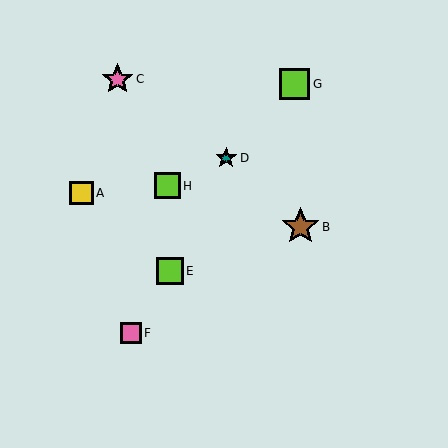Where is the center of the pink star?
The center of the pink star is at (118, 79).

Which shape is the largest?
The brown star (labeled B) is the largest.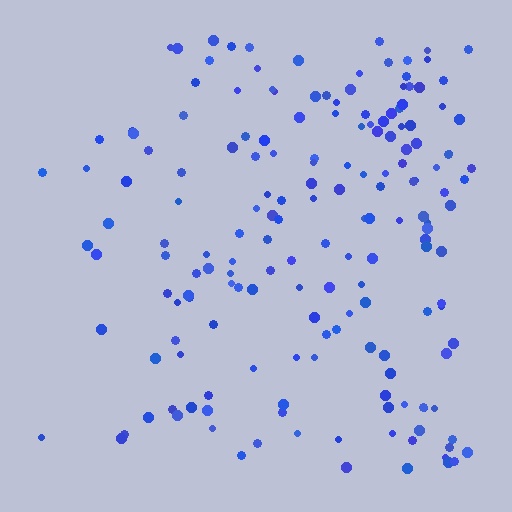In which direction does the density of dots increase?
From left to right, with the right side densest.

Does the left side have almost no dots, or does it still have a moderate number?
Still a moderate number, just noticeably fewer than the right.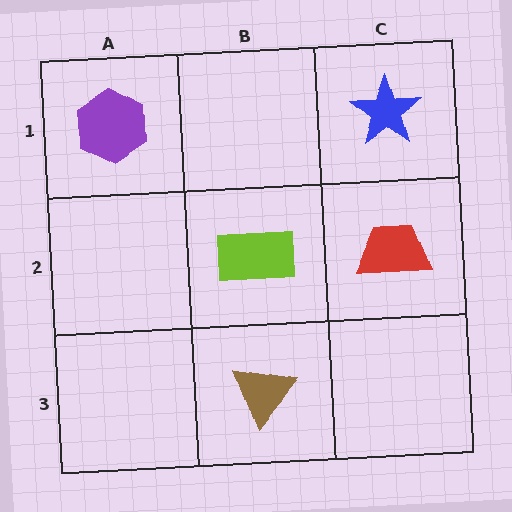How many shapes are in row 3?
1 shape.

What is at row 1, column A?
A purple hexagon.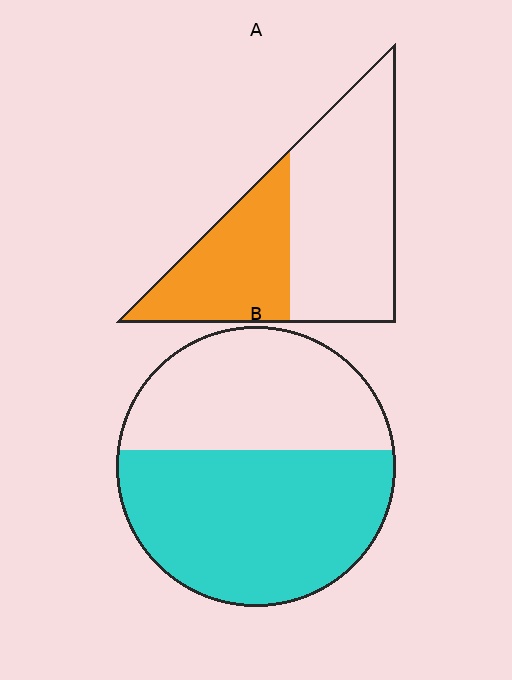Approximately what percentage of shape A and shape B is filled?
A is approximately 40% and B is approximately 55%.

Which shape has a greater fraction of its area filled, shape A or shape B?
Shape B.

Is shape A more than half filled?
No.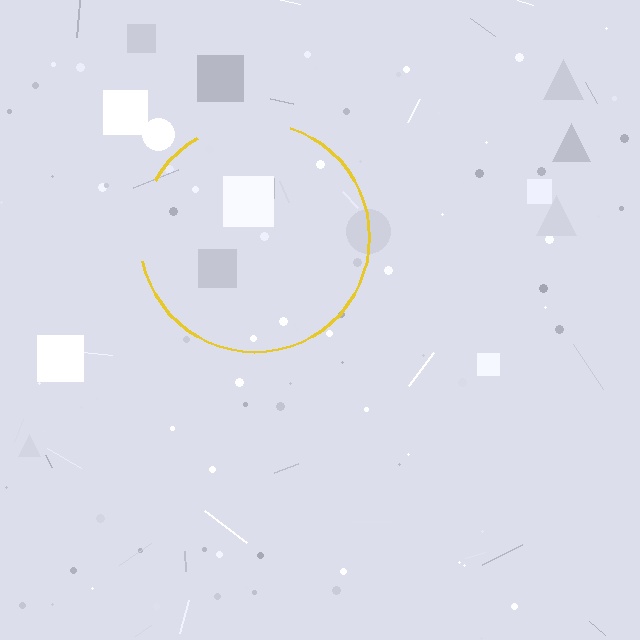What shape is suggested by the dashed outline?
The dashed outline suggests a circle.